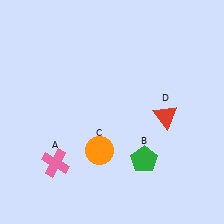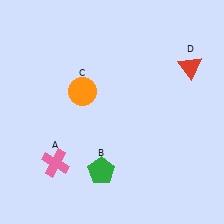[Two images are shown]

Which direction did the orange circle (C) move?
The orange circle (C) moved up.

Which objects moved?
The objects that moved are: the green pentagon (B), the orange circle (C), the red triangle (D).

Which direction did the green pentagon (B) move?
The green pentagon (B) moved left.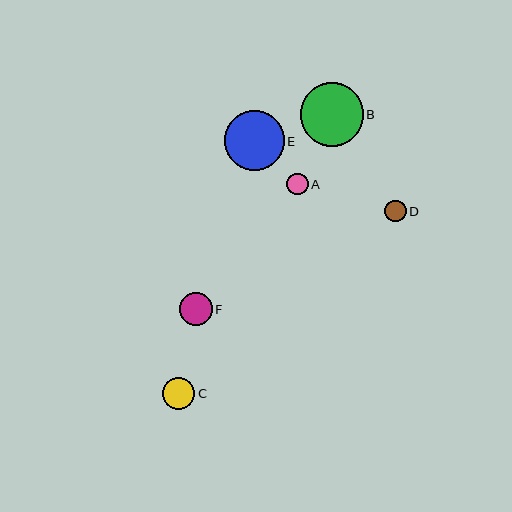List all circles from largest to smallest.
From largest to smallest: B, E, F, C, A, D.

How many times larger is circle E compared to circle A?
Circle E is approximately 2.8 times the size of circle A.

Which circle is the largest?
Circle B is the largest with a size of approximately 63 pixels.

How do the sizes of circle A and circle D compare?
Circle A and circle D are approximately the same size.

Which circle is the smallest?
Circle D is the smallest with a size of approximately 21 pixels.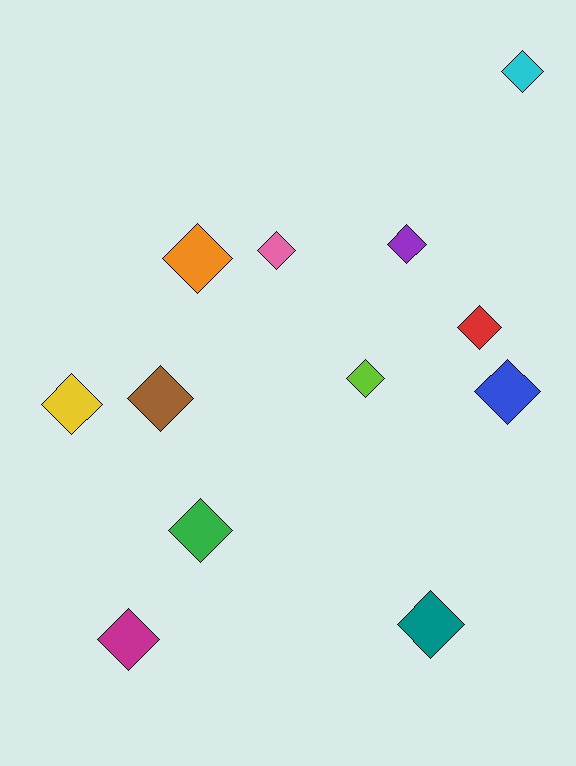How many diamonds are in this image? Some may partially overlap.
There are 12 diamonds.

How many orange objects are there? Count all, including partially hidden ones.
There is 1 orange object.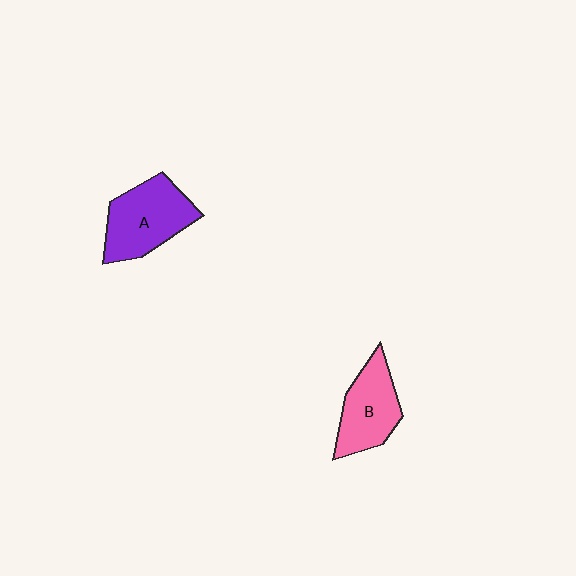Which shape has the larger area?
Shape A (purple).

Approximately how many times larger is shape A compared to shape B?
Approximately 1.2 times.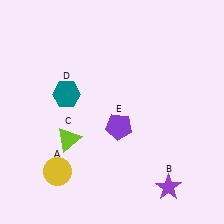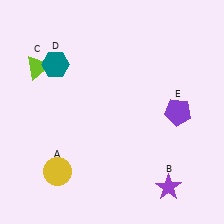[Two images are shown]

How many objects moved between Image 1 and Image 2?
3 objects moved between the two images.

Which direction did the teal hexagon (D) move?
The teal hexagon (D) moved up.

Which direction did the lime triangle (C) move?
The lime triangle (C) moved up.